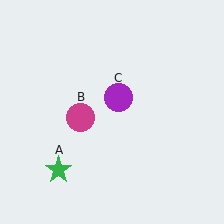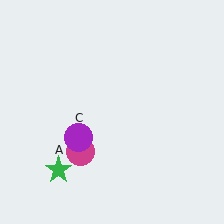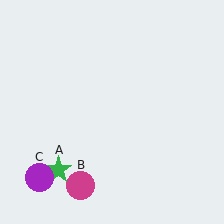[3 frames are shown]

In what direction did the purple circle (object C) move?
The purple circle (object C) moved down and to the left.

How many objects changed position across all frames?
2 objects changed position: magenta circle (object B), purple circle (object C).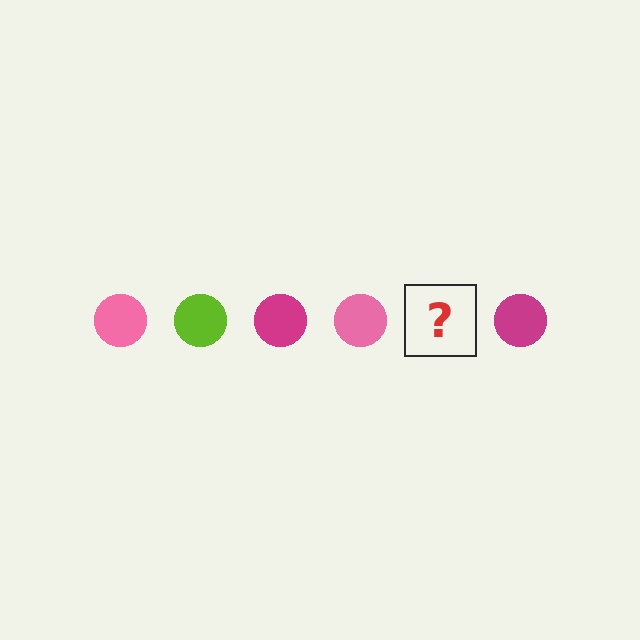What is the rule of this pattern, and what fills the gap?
The rule is that the pattern cycles through pink, lime, magenta circles. The gap should be filled with a lime circle.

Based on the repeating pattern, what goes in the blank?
The blank should be a lime circle.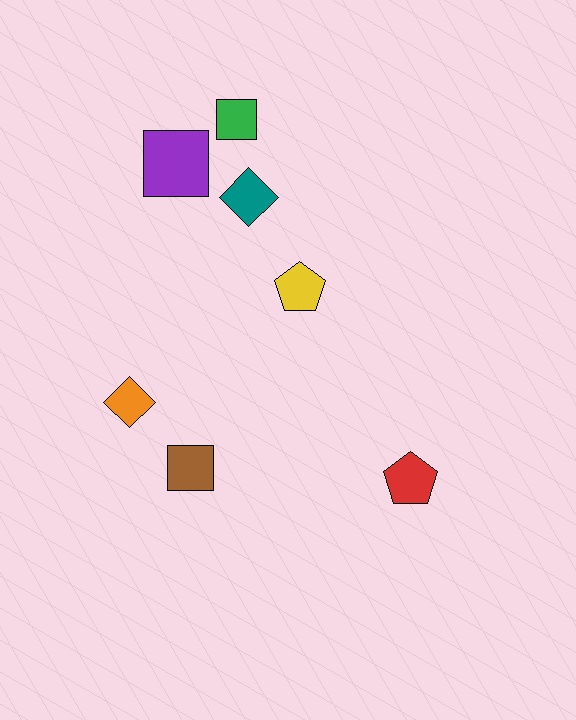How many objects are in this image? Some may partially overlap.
There are 7 objects.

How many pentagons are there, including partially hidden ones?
There are 2 pentagons.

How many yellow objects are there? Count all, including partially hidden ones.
There is 1 yellow object.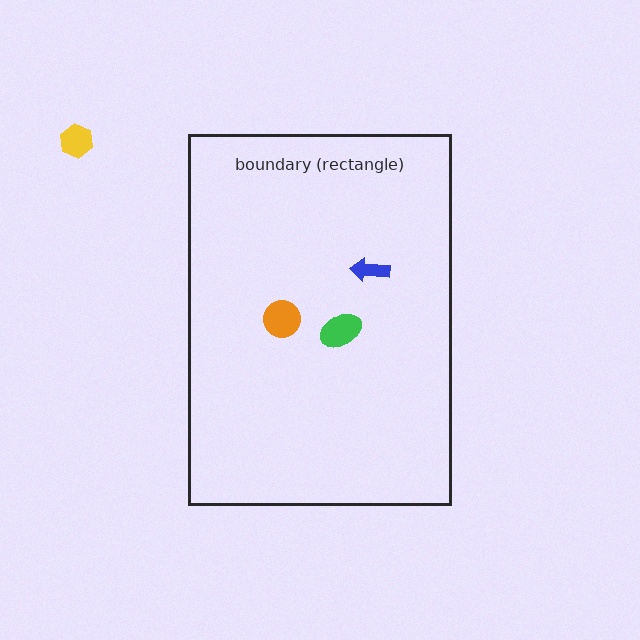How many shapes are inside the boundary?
3 inside, 1 outside.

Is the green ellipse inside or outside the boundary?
Inside.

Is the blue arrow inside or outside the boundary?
Inside.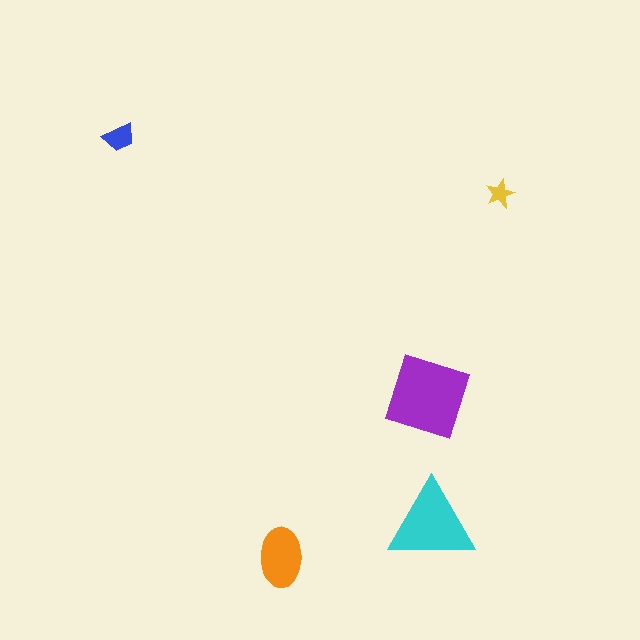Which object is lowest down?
The orange ellipse is bottommost.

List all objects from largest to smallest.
The purple square, the cyan triangle, the orange ellipse, the blue trapezoid, the yellow star.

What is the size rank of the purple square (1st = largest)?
1st.